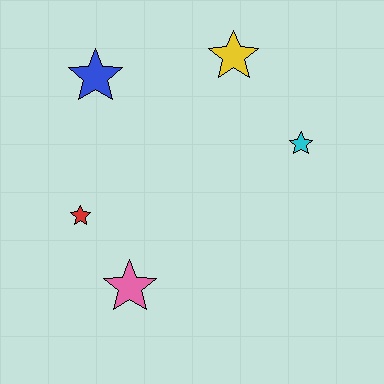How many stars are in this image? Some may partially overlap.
There are 5 stars.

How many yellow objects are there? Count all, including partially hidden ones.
There is 1 yellow object.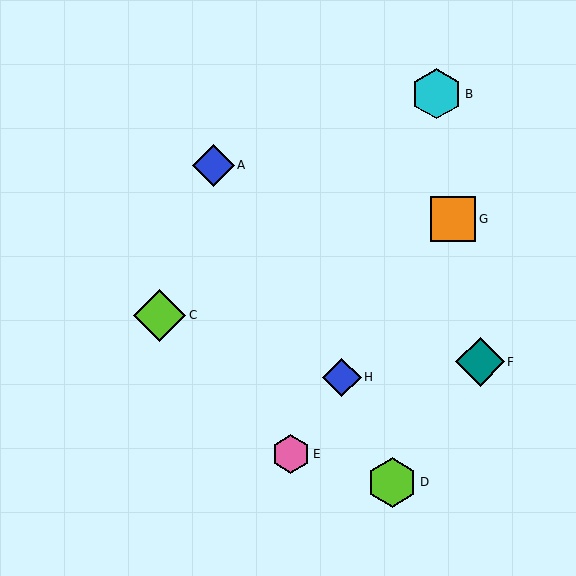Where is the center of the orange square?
The center of the orange square is at (453, 219).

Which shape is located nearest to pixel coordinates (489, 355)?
The teal diamond (labeled F) at (480, 362) is nearest to that location.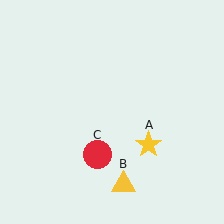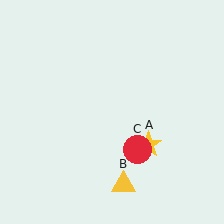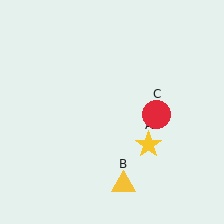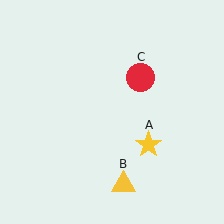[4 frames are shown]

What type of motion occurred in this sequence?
The red circle (object C) rotated counterclockwise around the center of the scene.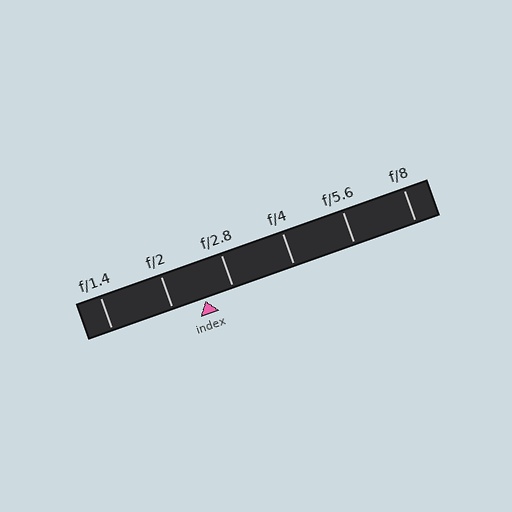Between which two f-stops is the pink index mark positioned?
The index mark is between f/2 and f/2.8.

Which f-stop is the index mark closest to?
The index mark is closest to f/2.8.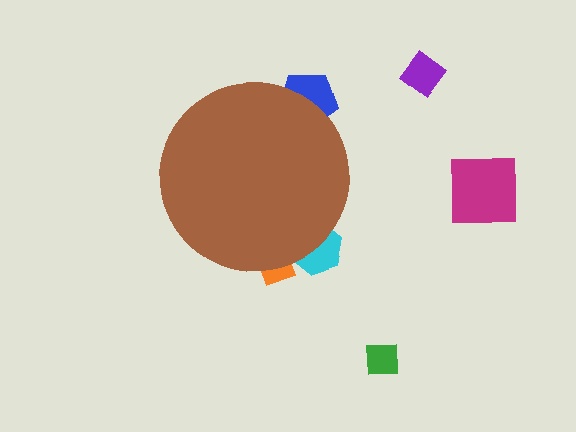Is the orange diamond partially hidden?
Yes, the orange diamond is partially hidden behind the brown circle.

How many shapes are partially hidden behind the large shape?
3 shapes are partially hidden.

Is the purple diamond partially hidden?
No, the purple diamond is fully visible.